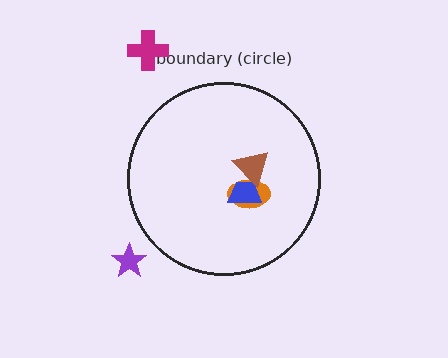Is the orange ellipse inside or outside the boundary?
Inside.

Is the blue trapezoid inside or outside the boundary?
Inside.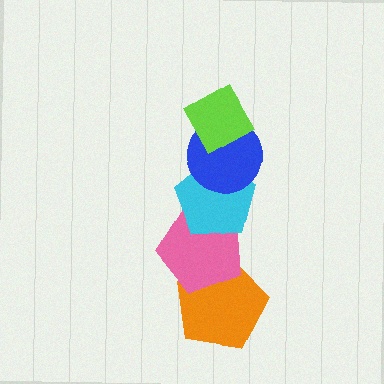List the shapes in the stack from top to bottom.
From top to bottom: the lime diamond, the blue circle, the cyan pentagon, the pink pentagon, the orange pentagon.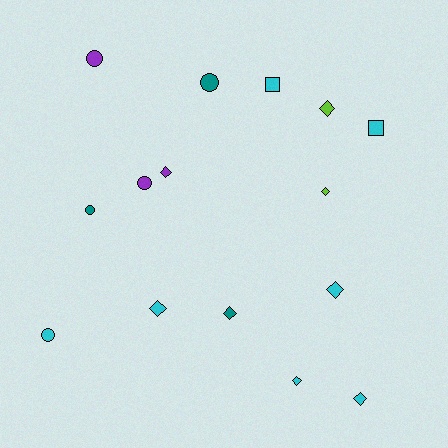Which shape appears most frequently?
Diamond, with 8 objects.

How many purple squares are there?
There are no purple squares.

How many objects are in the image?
There are 15 objects.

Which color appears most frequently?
Cyan, with 7 objects.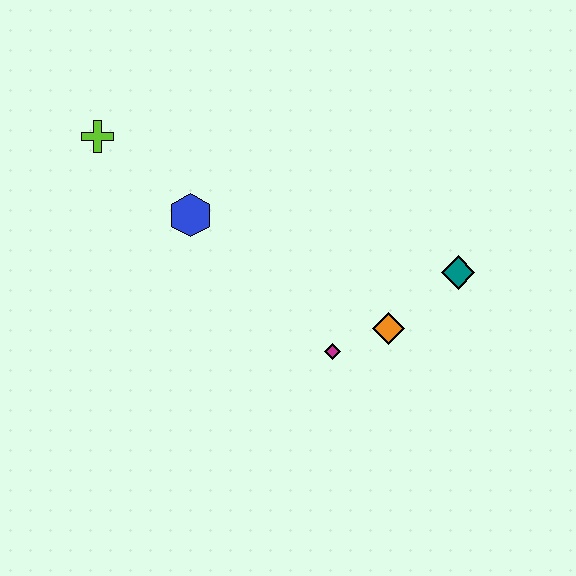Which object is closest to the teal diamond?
The orange diamond is closest to the teal diamond.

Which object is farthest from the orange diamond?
The lime cross is farthest from the orange diamond.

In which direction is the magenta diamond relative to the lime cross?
The magenta diamond is to the right of the lime cross.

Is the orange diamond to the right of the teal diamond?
No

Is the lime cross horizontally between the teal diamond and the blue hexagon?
No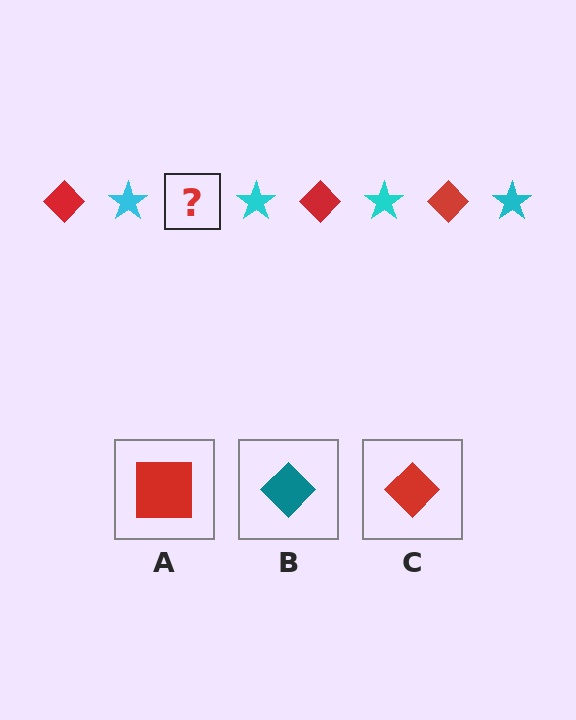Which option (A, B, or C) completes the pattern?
C.